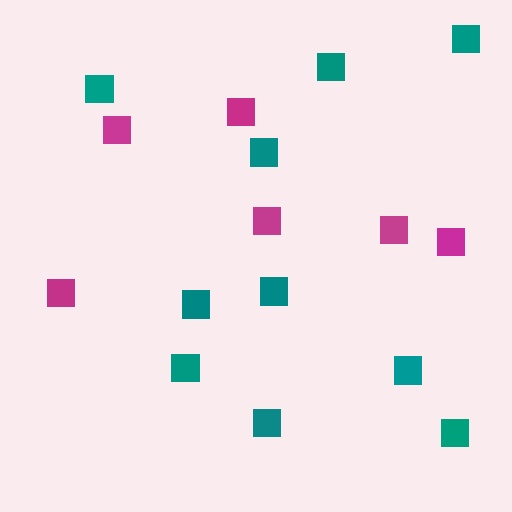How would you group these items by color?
There are 2 groups: one group of magenta squares (6) and one group of teal squares (10).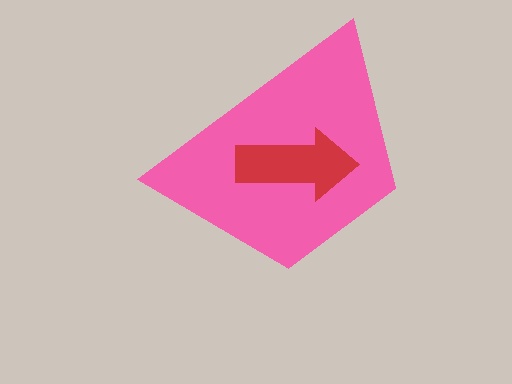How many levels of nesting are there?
2.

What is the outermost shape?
The pink trapezoid.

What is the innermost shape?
The red arrow.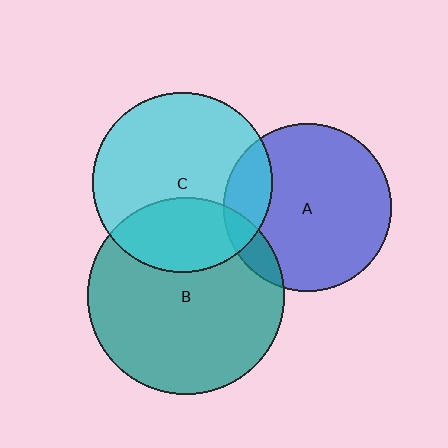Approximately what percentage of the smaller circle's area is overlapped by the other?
Approximately 30%.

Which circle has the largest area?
Circle B (teal).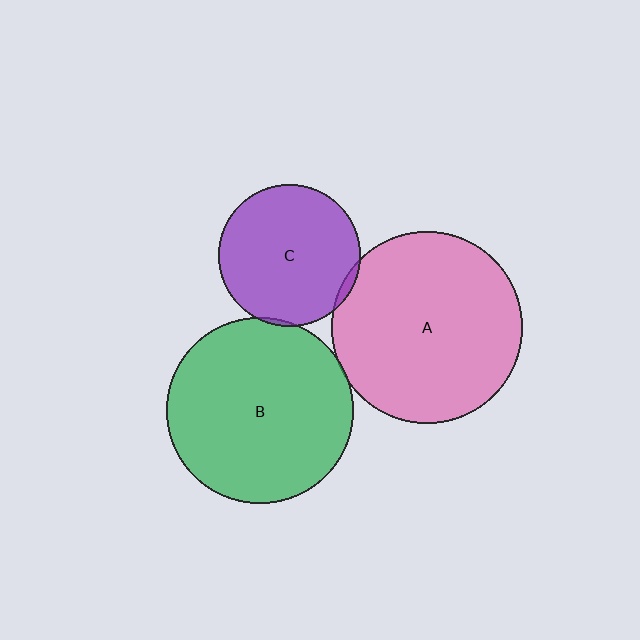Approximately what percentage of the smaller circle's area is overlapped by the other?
Approximately 5%.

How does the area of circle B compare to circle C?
Approximately 1.7 times.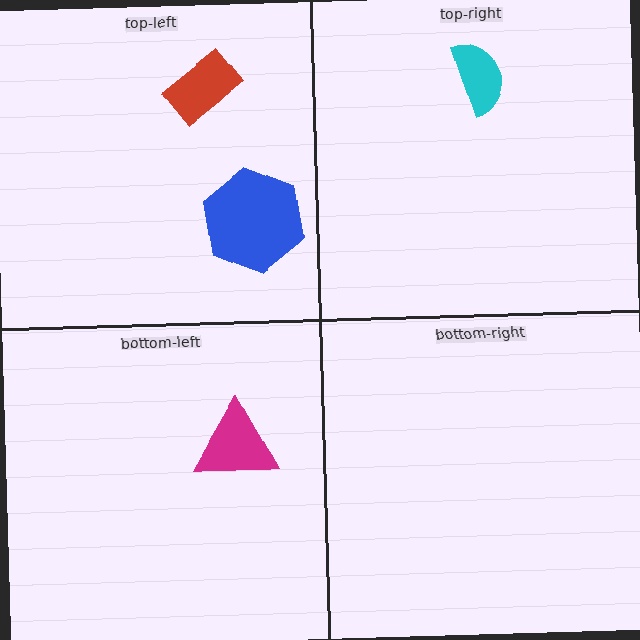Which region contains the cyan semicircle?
The top-right region.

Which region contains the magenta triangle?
The bottom-left region.